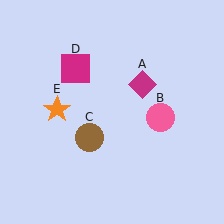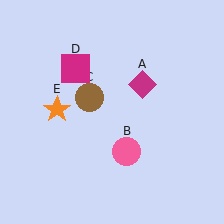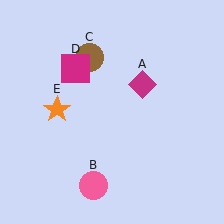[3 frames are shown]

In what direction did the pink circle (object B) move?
The pink circle (object B) moved down and to the left.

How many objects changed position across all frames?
2 objects changed position: pink circle (object B), brown circle (object C).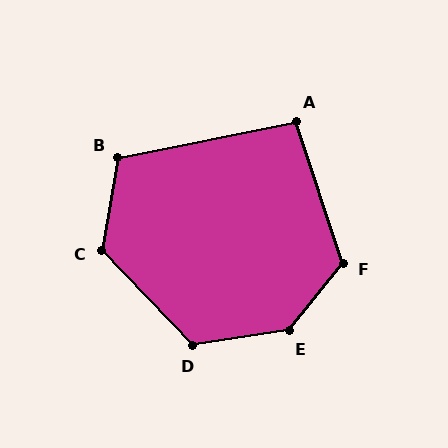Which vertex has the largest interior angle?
E, at approximately 137 degrees.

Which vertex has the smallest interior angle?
A, at approximately 97 degrees.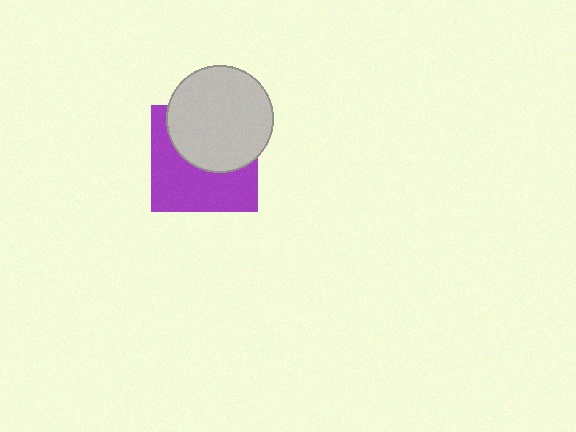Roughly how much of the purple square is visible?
About half of it is visible (roughly 52%).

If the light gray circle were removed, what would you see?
You would see the complete purple square.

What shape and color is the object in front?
The object in front is a light gray circle.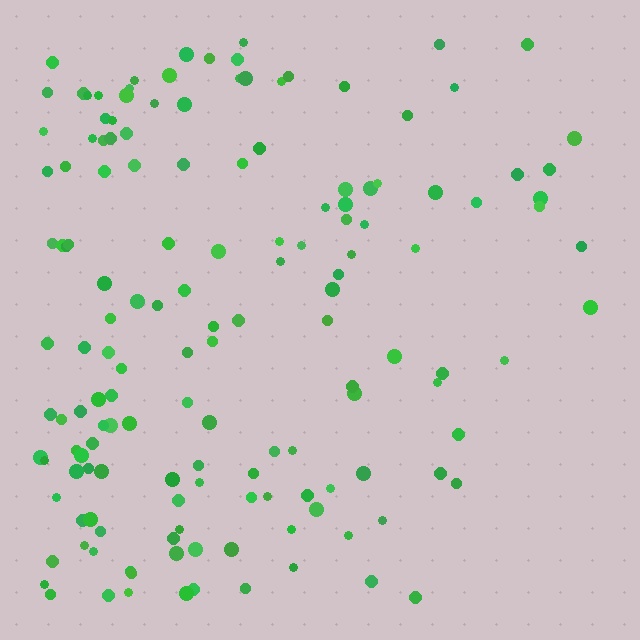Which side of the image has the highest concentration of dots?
The left.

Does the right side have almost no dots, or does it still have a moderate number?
Still a moderate number, just noticeably fewer than the left.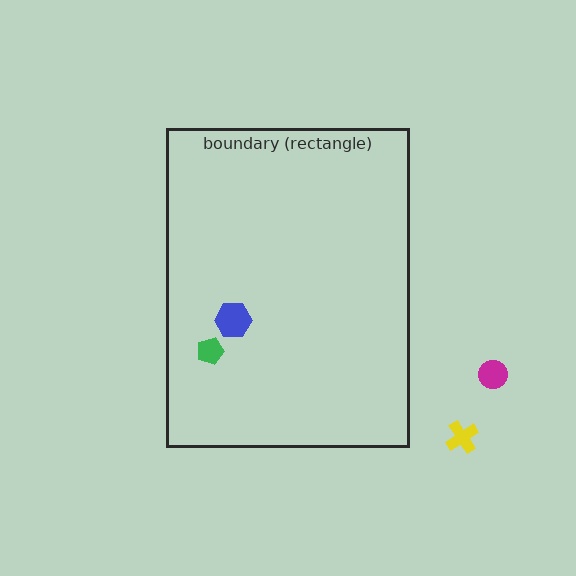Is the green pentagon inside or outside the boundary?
Inside.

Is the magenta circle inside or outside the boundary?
Outside.